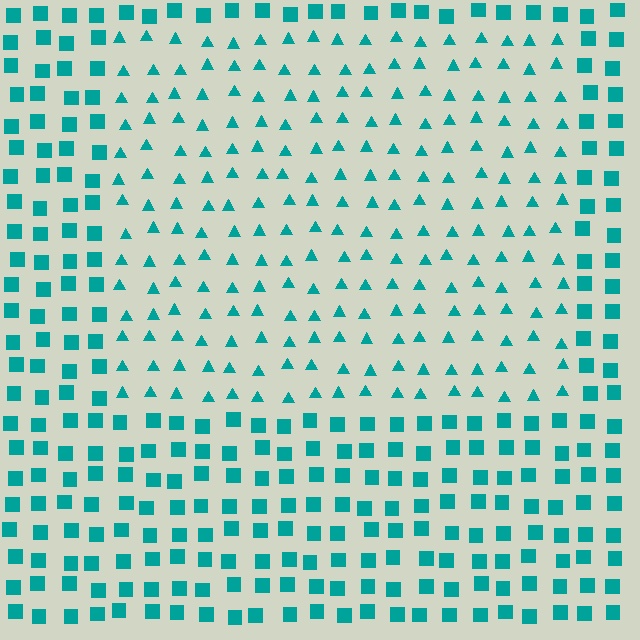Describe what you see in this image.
The image is filled with small teal elements arranged in a uniform grid. A rectangle-shaped region contains triangles, while the surrounding area contains squares. The boundary is defined purely by the change in element shape.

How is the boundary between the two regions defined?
The boundary is defined by a change in element shape: triangles inside vs. squares outside. All elements share the same color and spacing.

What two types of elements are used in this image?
The image uses triangles inside the rectangle region and squares outside it.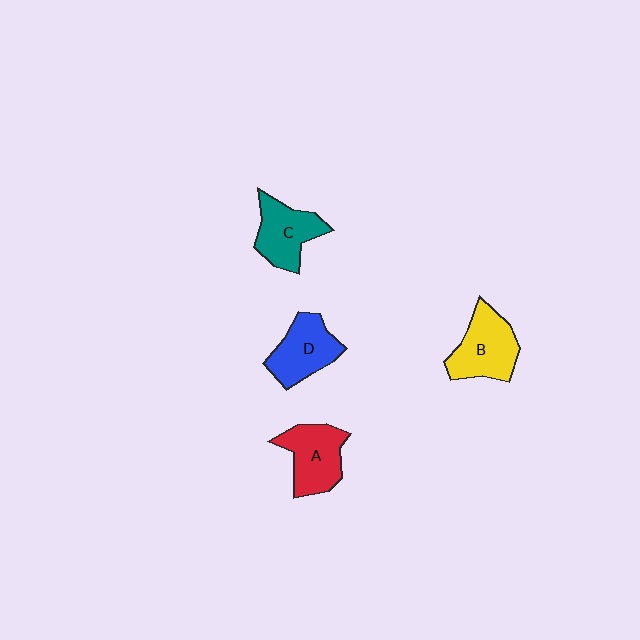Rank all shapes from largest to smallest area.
From largest to smallest: B (yellow), A (red), D (blue), C (teal).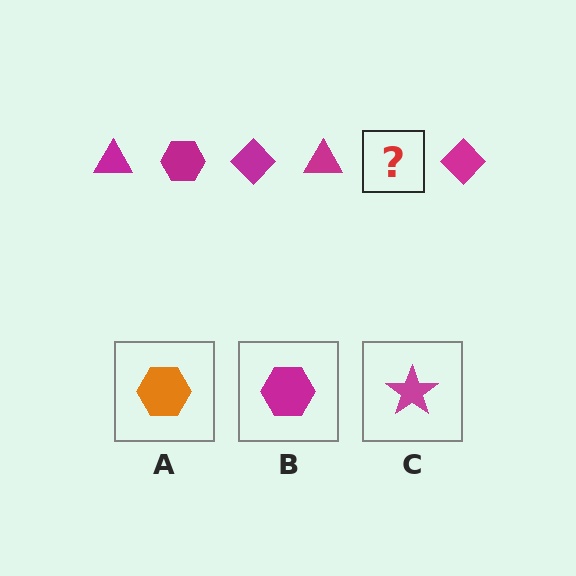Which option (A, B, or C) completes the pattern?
B.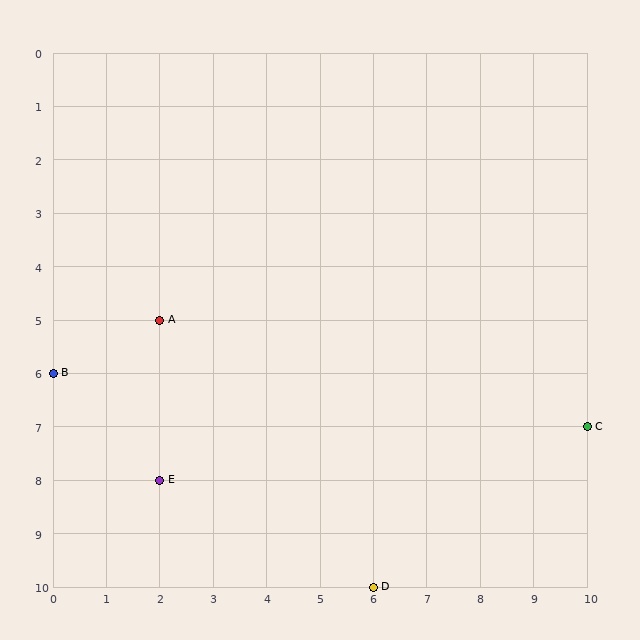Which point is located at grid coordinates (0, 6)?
Point B is at (0, 6).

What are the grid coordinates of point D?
Point D is at grid coordinates (6, 10).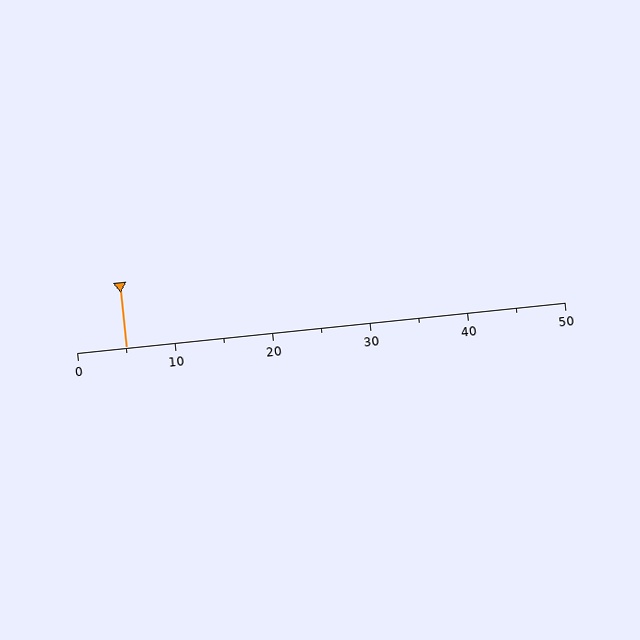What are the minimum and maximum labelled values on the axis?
The axis runs from 0 to 50.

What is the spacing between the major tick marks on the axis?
The major ticks are spaced 10 apart.